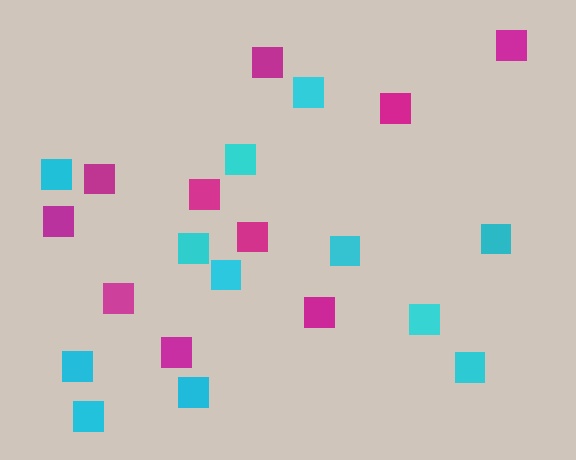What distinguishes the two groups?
There are 2 groups: one group of cyan squares (12) and one group of magenta squares (10).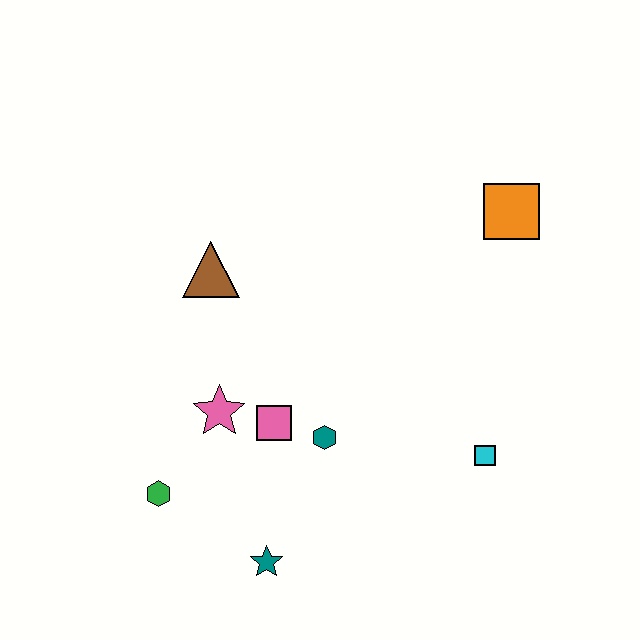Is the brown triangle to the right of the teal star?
No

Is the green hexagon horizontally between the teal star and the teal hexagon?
No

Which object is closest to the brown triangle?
The pink star is closest to the brown triangle.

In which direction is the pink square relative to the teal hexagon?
The pink square is to the left of the teal hexagon.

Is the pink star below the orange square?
Yes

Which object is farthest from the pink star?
The orange square is farthest from the pink star.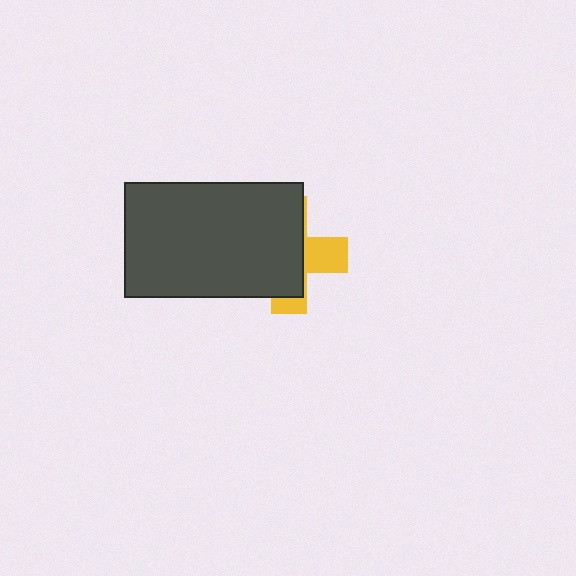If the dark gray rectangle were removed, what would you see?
You would see the complete yellow cross.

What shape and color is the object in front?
The object in front is a dark gray rectangle.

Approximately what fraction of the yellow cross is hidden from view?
Roughly 66% of the yellow cross is hidden behind the dark gray rectangle.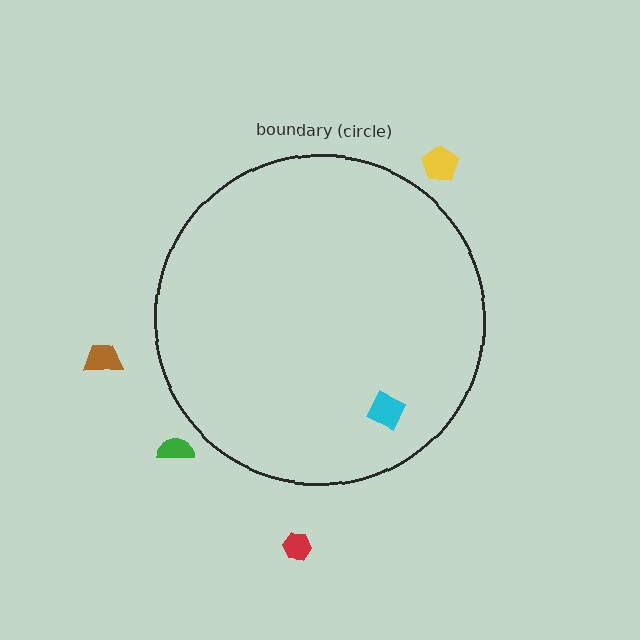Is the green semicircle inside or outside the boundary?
Outside.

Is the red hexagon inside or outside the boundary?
Outside.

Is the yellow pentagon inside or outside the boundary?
Outside.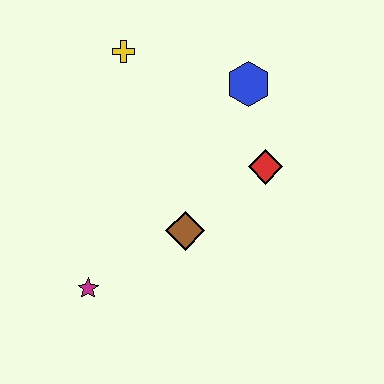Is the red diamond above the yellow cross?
No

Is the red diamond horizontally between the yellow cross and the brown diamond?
No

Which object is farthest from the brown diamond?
The yellow cross is farthest from the brown diamond.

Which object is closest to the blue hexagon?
The red diamond is closest to the blue hexagon.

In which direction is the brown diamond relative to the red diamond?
The brown diamond is to the left of the red diamond.